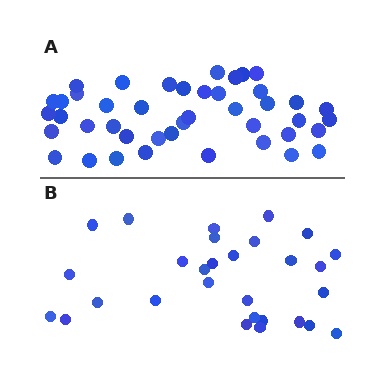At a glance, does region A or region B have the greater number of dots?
Region A (the top region) has more dots.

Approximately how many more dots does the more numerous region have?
Region A has approximately 15 more dots than region B.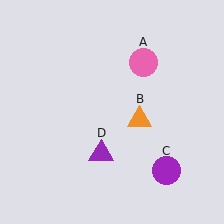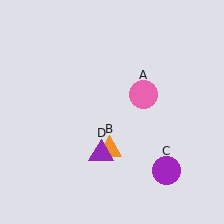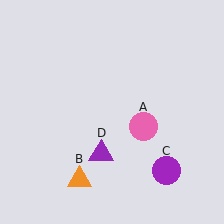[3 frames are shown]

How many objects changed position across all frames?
2 objects changed position: pink circle (object A), orange triangle (object B).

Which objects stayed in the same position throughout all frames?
Purple circle (object C) and purple triangle (object D) remained stationary.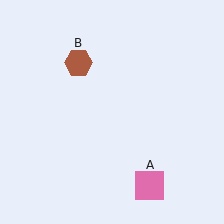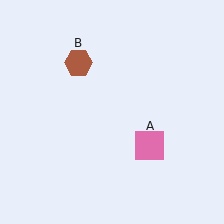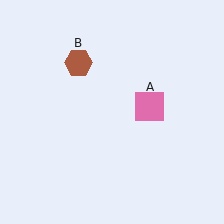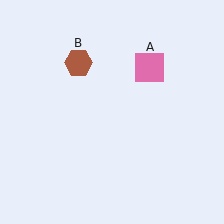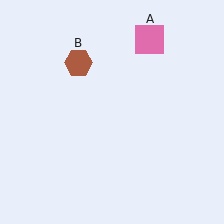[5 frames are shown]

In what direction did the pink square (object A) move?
The pink square (object A) moved up.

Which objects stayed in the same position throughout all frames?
Brown hexagon (object B) remained stationary.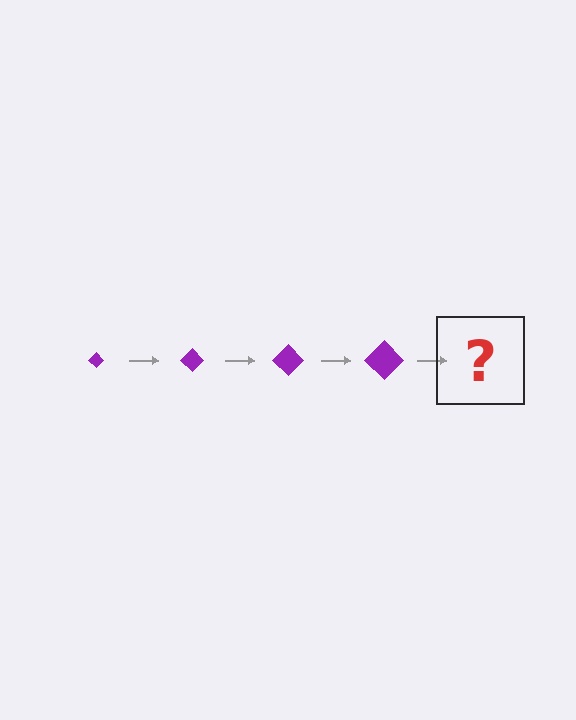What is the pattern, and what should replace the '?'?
The pattern is that the diamond gets progressively larger each step. The '?' should be a purple diamond, larger than the previous one.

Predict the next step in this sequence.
The next step is a purple diamond, larger than the previous one.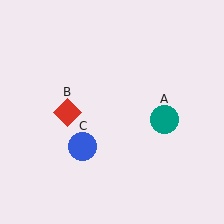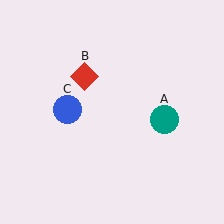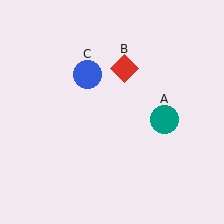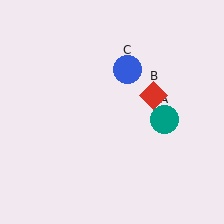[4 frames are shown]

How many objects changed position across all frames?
2 objects changed position: red diamond (object B), blue circle (object C).